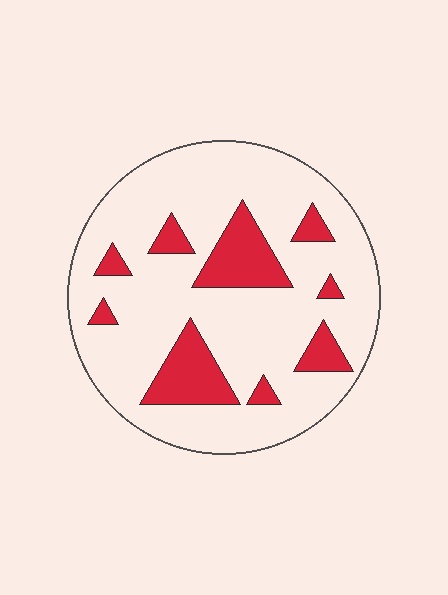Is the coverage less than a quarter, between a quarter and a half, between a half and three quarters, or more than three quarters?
Less than a quarter.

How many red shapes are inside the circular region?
9.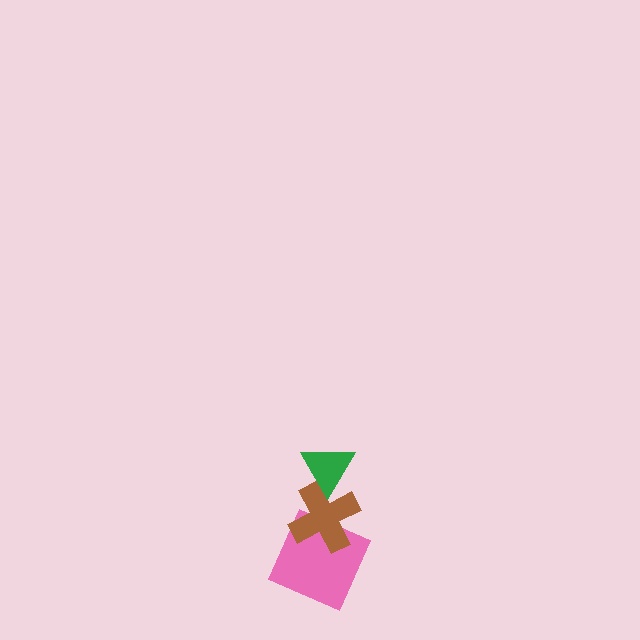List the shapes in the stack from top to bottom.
From top to bottom: the green triangle, the brown cross, the pink square.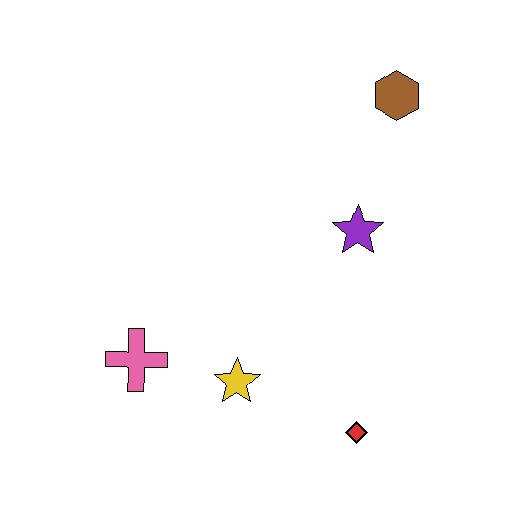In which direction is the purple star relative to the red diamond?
The purple star is above the red diamond.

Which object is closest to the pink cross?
The yellow star is closest to the pink cross.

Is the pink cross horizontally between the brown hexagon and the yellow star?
No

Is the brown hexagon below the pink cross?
No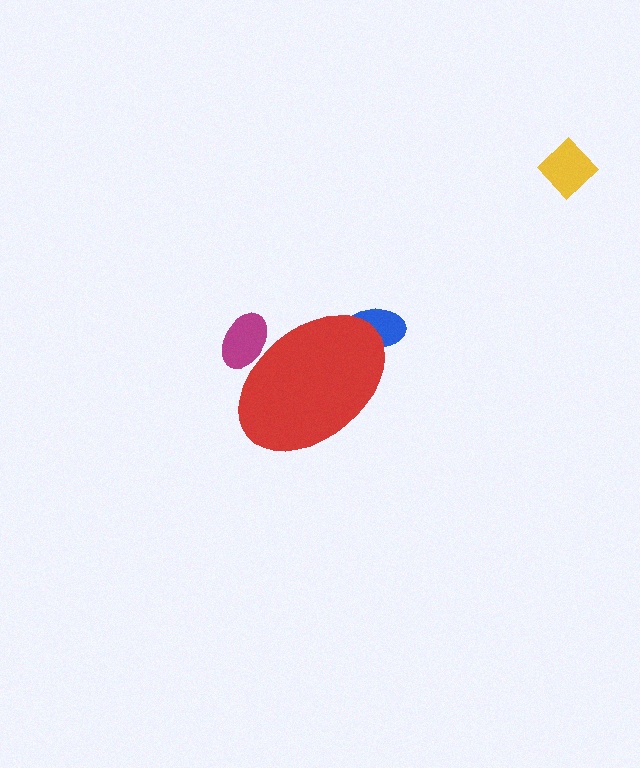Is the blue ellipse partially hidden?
Yes, the blue ellipse is partially hidden behind the red ellipse.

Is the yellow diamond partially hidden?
No, the yellow diamond is fully visible.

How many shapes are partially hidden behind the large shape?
2 shapes are partially hidden.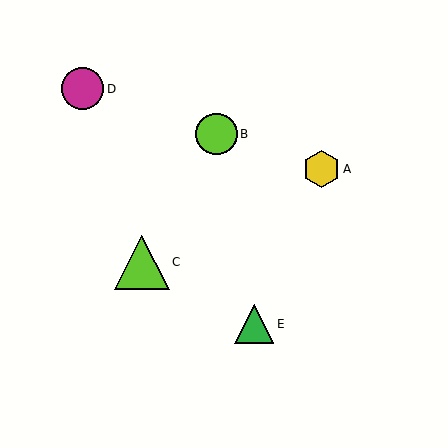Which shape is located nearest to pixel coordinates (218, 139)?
The lime circle (labeled B) at (216, 134) is nearest to that location.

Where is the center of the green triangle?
The center of the green triangle is at (254, 324).